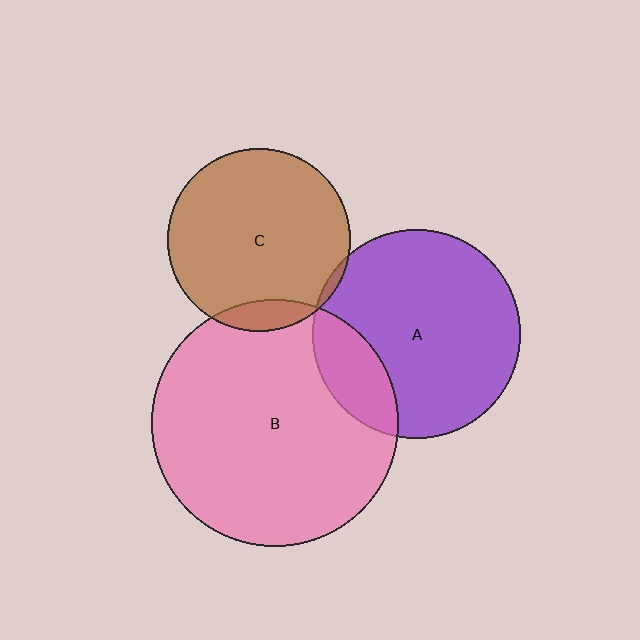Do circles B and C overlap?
Yes.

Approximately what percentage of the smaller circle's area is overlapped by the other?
Approximately 10%.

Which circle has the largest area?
Circle B (pink).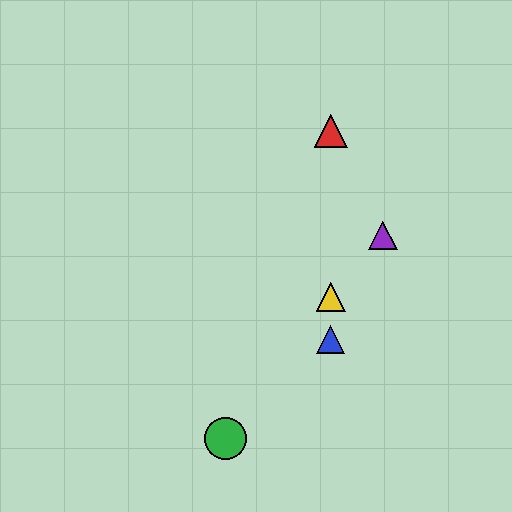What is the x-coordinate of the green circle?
The green circle is at x≈225.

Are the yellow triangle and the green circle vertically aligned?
No, the yellow triangle is at x≈331 and the green circle is at x≈225.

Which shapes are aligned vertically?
The red triangle, the blue triangle, the yellow triangle are aligned vertically.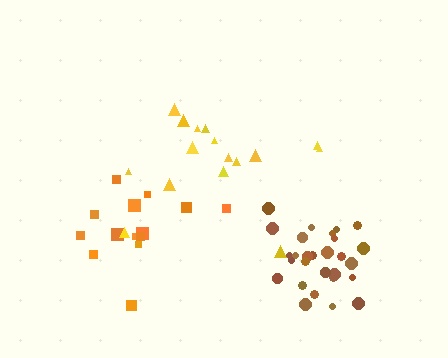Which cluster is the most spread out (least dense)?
Yellow.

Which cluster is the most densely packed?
Brown.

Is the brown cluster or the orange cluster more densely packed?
Brown.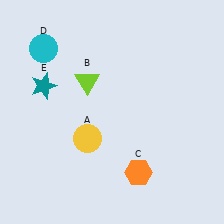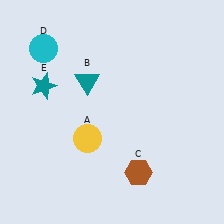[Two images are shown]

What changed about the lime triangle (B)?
In Image 1, B is lime. In Image 2, it changed to teal.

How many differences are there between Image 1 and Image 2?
There are 2 differences between the two images.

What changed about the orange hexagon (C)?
In Image 1, C is orange. In Image 2, it changed to brown.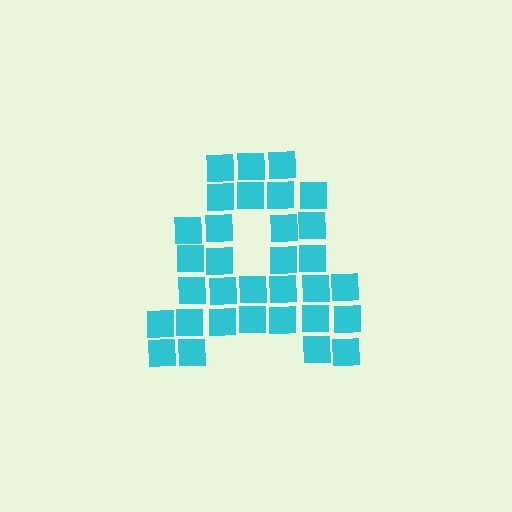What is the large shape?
The large shape is the letter A.